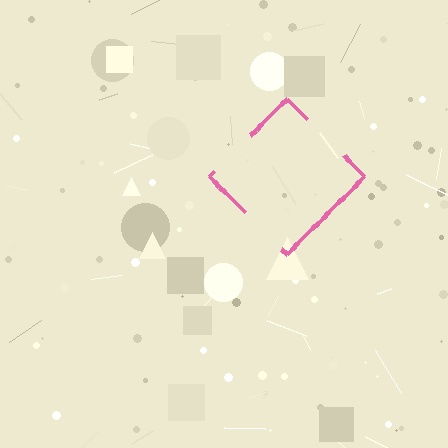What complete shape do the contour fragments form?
The contour fragments form a diamond.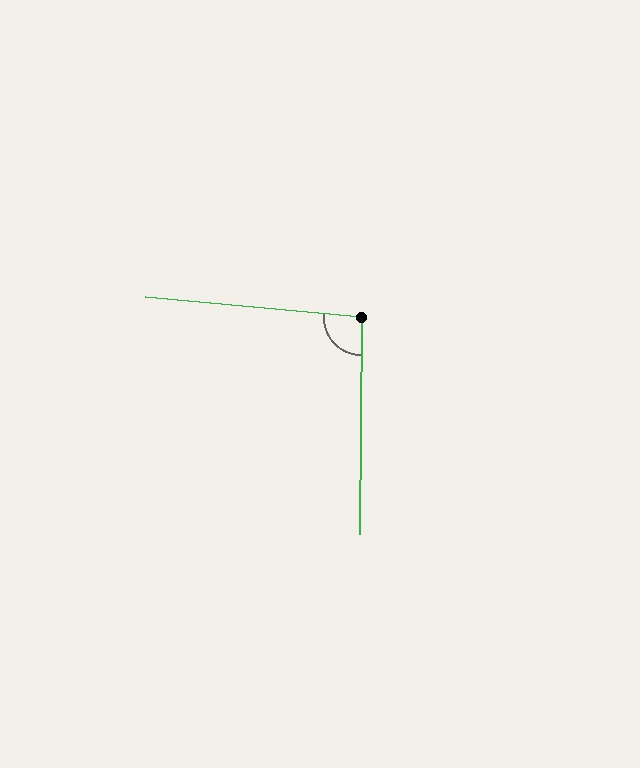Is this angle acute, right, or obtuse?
It is approximately a right angle.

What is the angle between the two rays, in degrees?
Approximately 95 degrees.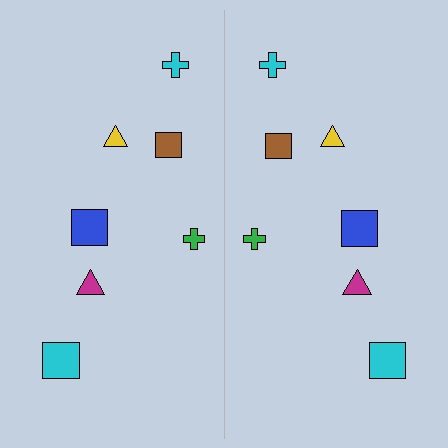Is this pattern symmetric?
Yes, this pattern has bilateral (reflection) symmetry.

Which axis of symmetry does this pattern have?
The pattern has a vertical axis of symmetry running through the center of the image.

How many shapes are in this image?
There are 14 shapes in this image.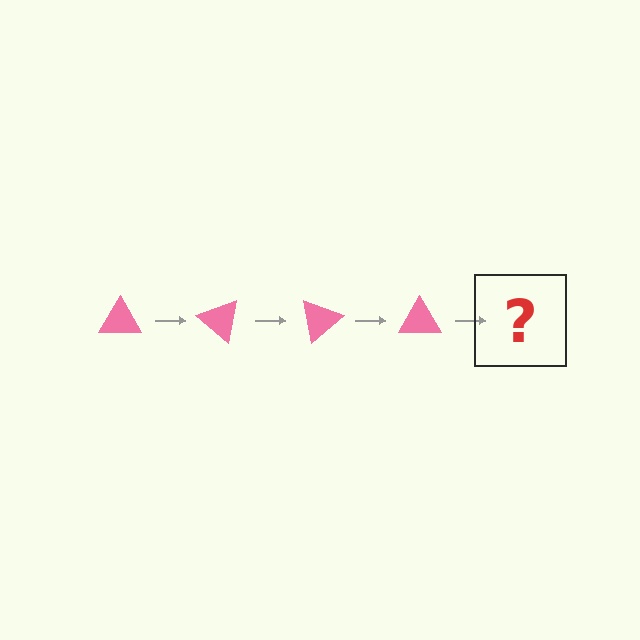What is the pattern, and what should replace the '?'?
The pattern is that the triangle rotates 40 degrees each step. The '?' should be a pink triangle rotated 160 degrees.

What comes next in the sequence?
The next element should be a pink triangle rotated 160 degrees.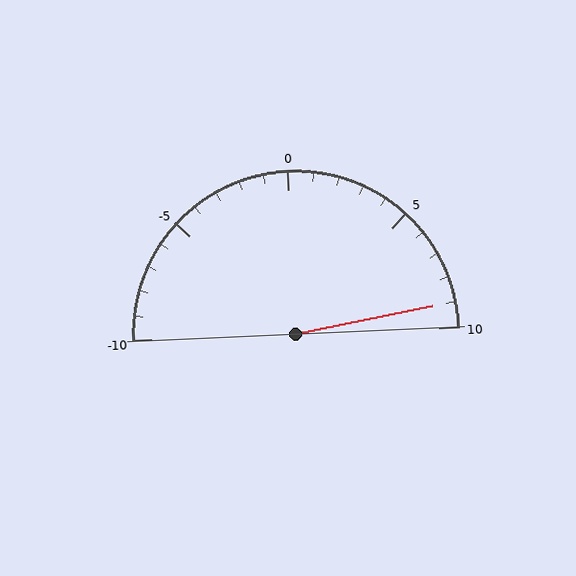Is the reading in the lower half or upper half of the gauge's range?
The reading is in the upper half of the range (-10 to 10).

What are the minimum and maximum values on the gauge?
The gauge ranges from -10 to 10.